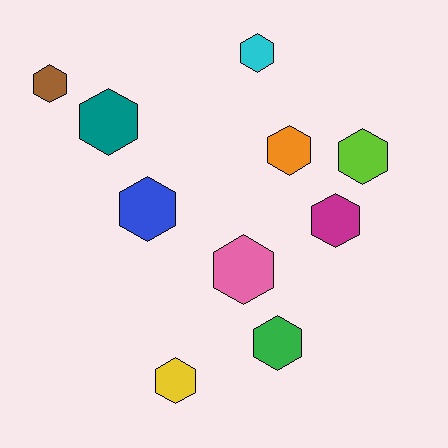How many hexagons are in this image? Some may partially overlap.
There are 10 hexagons.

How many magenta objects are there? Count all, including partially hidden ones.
There is 1 magenta object.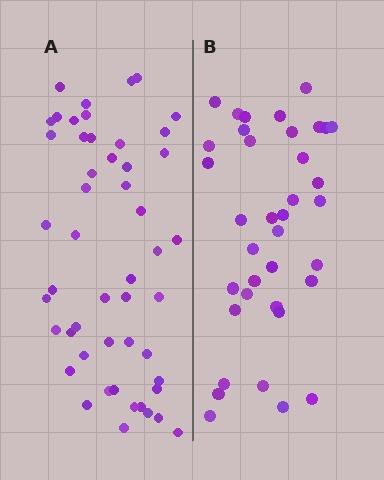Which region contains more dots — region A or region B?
Region A (the left region) has more dots.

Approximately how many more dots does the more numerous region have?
Region A has approximately 15 more dots than region B.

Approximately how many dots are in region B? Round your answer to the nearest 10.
About 40 dots. (The exact count is 37, which rounds to 40.)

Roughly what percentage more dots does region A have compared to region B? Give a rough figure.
About 35% more.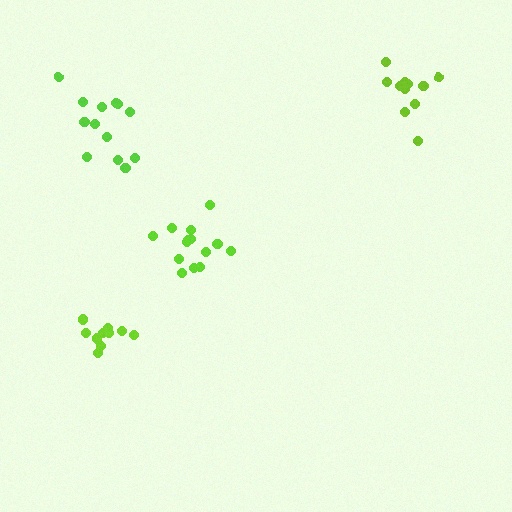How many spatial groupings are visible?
There are 4 spatial groupings.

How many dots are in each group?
Group 1: 13 dots, Group 2: 10 dots, Group 3: 13 dots, Group 4: 14 dots (50 total).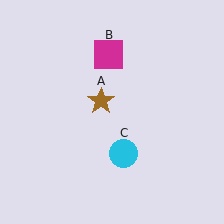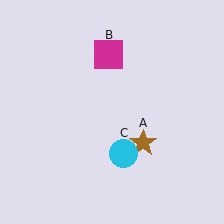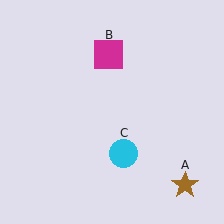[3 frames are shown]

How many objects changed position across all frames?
1 object changed position: brown star (object A).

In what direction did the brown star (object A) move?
The brown star (object A) moved down and to the right.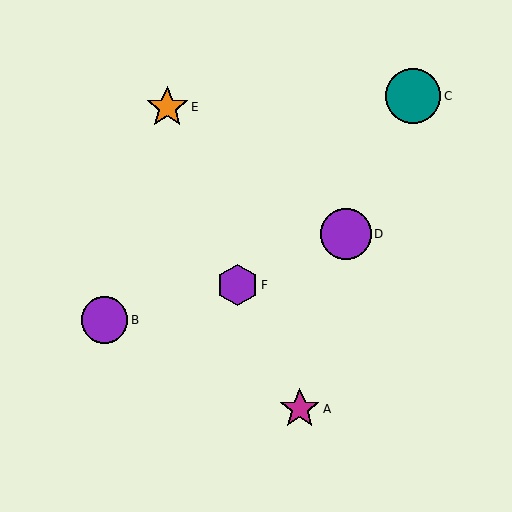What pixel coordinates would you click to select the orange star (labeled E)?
Click at (167, 107) to select the orange star E.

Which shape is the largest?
The teal circle (labeled C) is the largest.